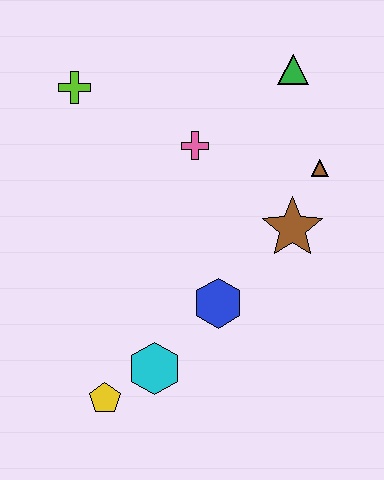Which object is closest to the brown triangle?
The brown star is closest to the brown triangle.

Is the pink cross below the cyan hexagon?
No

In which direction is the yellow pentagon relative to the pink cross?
The yellow pentagon is below the pink cross.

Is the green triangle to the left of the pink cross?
No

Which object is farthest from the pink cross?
The yellow pentagon is farthest from the pink cross.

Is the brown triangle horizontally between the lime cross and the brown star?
No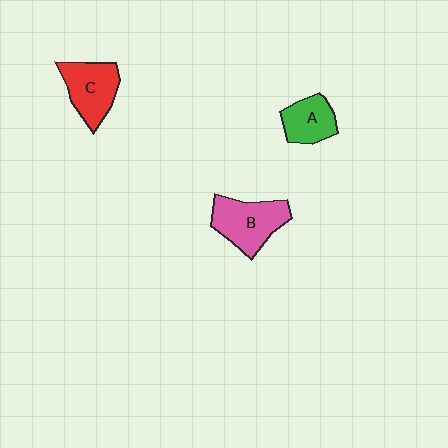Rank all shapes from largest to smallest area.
From largest to smallest: B (pink), C (red), A (green).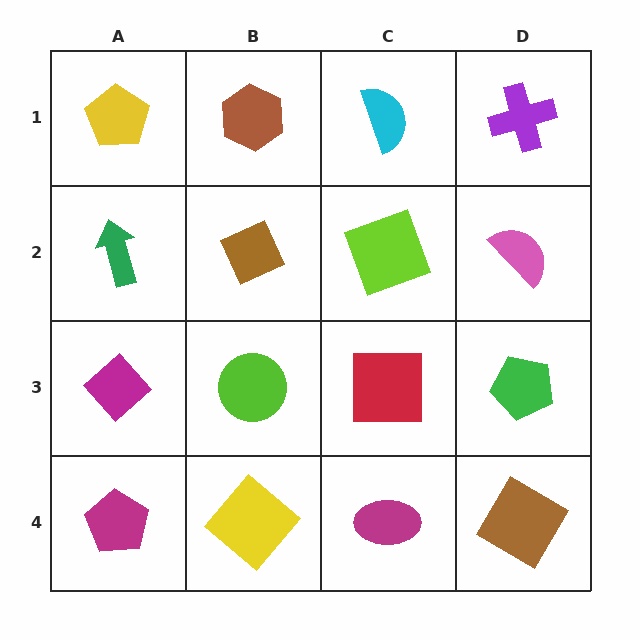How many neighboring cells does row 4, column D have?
2.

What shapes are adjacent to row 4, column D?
A green pentagon (row 3, column D), a magenta ellipse (row 4, column C).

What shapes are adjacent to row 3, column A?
A green arrow (row 2, column A), a magenta pentagon (row 4, column A), a lime circle (row 3, column B).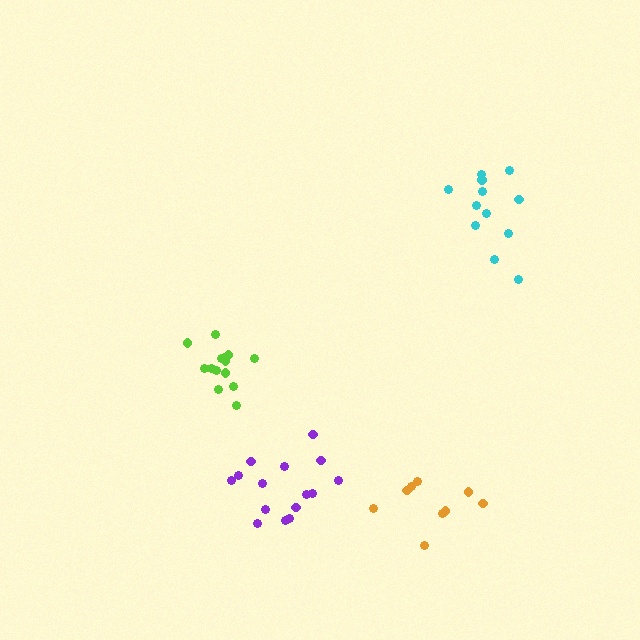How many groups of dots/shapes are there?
There are 4 groups.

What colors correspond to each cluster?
The clusters are colored: purple, cyan, orange, lime.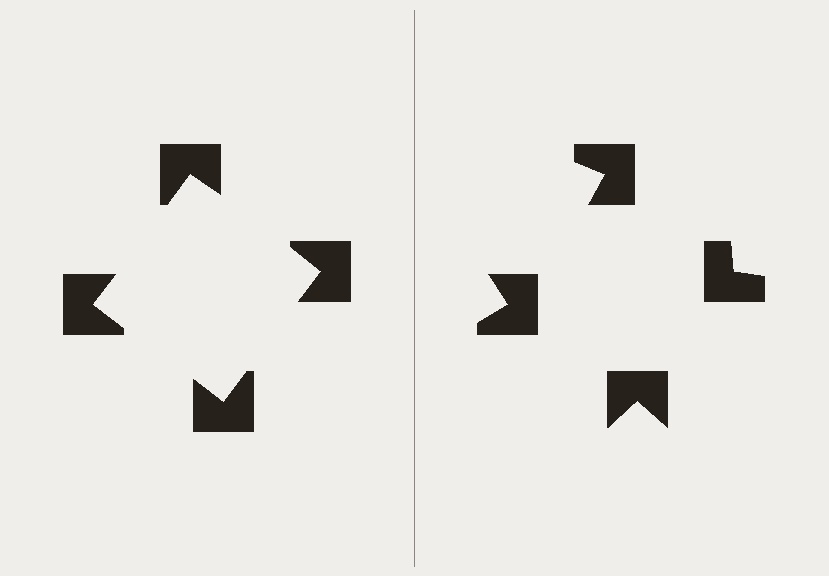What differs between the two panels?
The notched squares are positioned identically on both sides; only the wedge orientations differ. On the left they align to a square; on the right they are misaligned.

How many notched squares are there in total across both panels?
8 — 4 on each side.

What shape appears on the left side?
An illusory square.